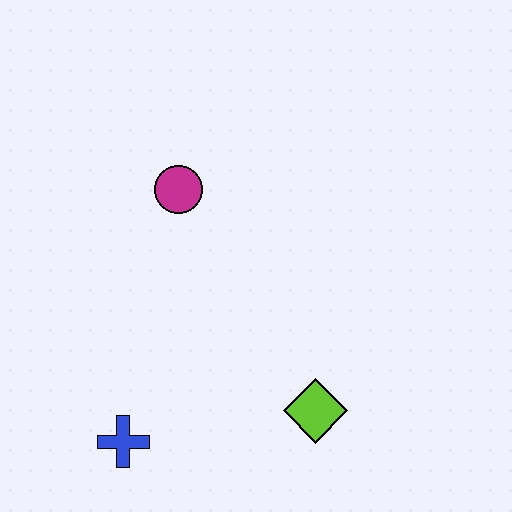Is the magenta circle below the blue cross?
No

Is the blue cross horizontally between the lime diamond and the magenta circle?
No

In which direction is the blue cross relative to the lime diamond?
The blue cross is to the left of the lime diamond.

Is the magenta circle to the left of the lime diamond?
Yes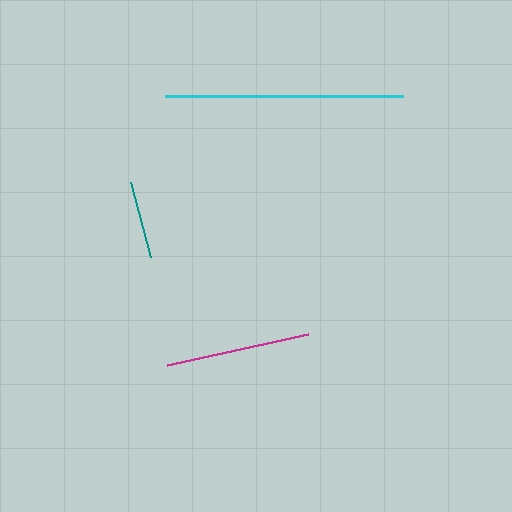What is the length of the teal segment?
The teal segment is approximately 78 pixels long.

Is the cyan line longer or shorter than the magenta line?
The cyan line is longer than the magenta line.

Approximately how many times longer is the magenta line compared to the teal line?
The magenta line is approximately 1.9 times the length of the teal line.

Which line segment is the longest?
The cyan line is the longest at approximately 237 pixels.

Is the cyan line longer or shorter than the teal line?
The cyan line is longer than the teal line.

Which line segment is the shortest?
The teal line is the shortest at approximately 78 pixels.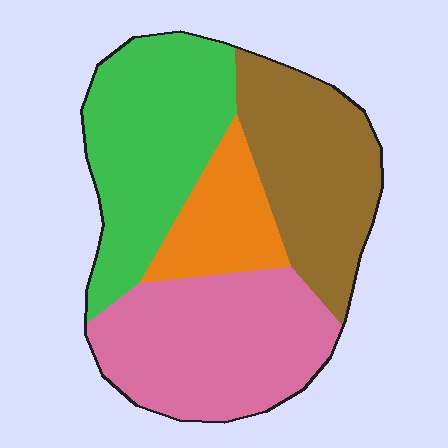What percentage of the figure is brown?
Brown covers 26% of the figure.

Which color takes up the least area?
Orange, at roughly 15%.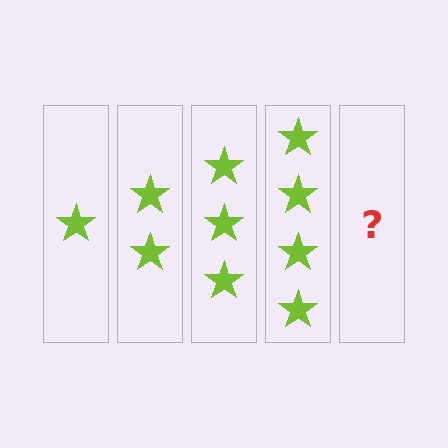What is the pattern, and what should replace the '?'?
The pattern is that each step adds one more star. The '?' should be 5 stars.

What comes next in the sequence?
The next element should be 5 stars.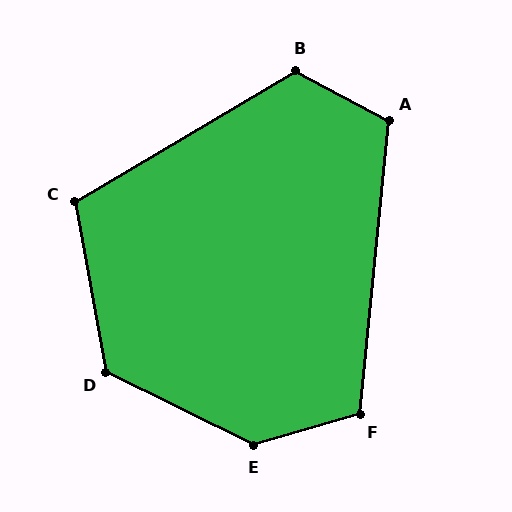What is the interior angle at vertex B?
Approximately 121 degrees (obtuse).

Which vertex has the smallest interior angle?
C, at approximately 110 degrees.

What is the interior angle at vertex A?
Approximately 113 degrees (obtuse).